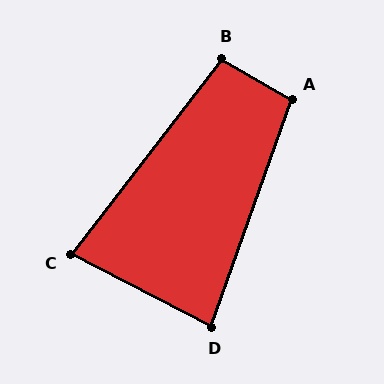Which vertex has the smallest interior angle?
C, at approximately 80 degrees.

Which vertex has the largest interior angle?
A, at approximately 100 degrees.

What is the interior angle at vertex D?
Approximately 82 degrees (acute).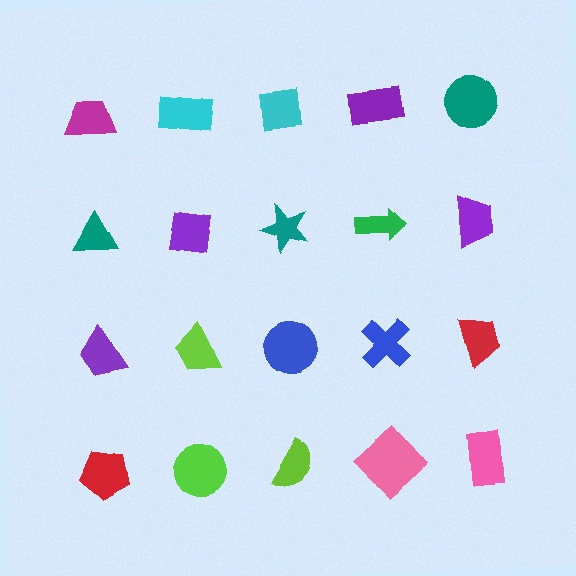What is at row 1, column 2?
A cyan rectangle.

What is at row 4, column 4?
A pink diamond.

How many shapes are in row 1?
5 shapes.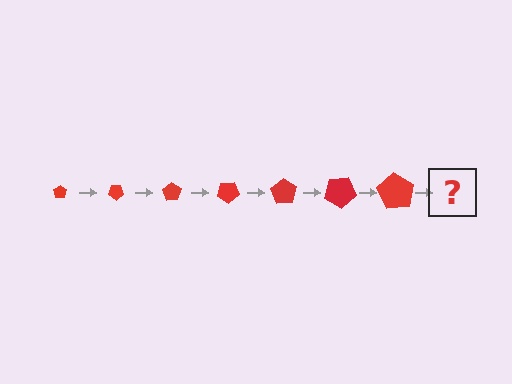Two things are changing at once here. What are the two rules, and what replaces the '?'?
The two rules are that the pentagon grows larger each step and it rotates 35 degrees each step. The '?' should be a pentagon, larger than the previous one and rotated 245 degrees from the start.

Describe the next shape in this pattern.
It should be a pentagon, larger than the previous one and rotated 245 degrees from the start.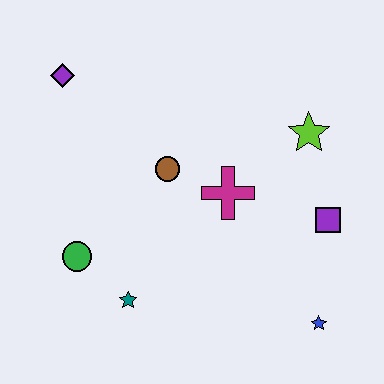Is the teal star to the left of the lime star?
Yes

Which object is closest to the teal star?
The green circle is closest to the teal star.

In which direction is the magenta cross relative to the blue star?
The magenta cross is above the blue star.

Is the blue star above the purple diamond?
No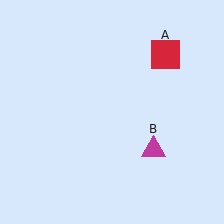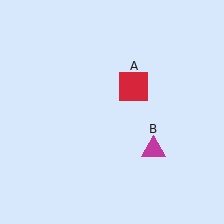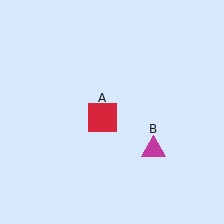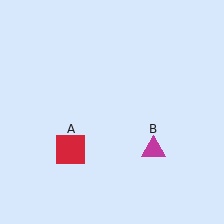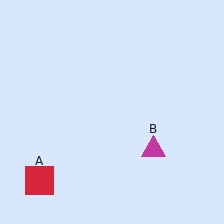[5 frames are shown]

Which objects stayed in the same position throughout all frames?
Magenta triangle (object B) remained stationary.